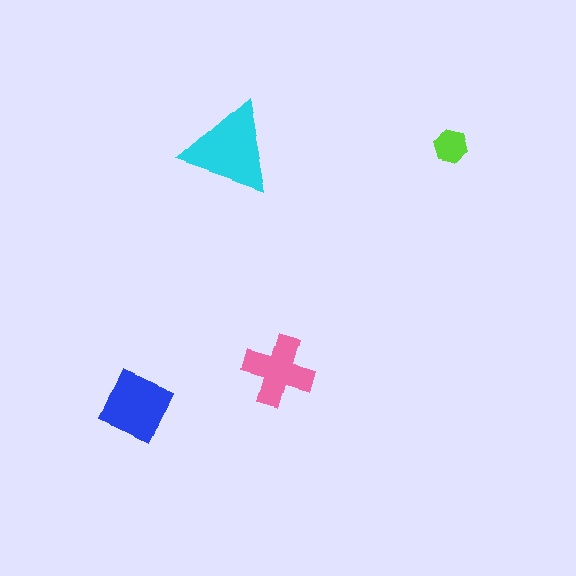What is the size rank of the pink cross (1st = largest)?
3rd.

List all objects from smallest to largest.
The lime hexagon, the pink cross, the blue diamond, the cyan triangle.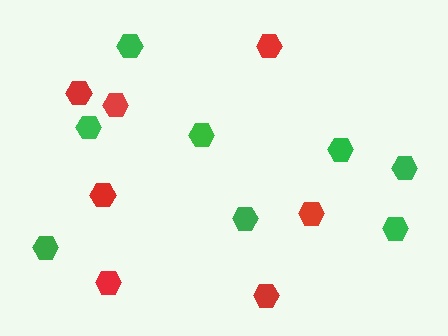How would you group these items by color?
There are 2 groups: one group of green hexagons (8) and one group of red hexagons (7).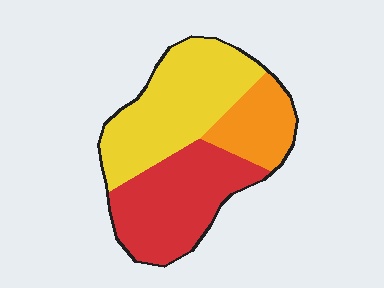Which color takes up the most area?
Yellow, at roughly 45%.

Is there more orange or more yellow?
Yellow.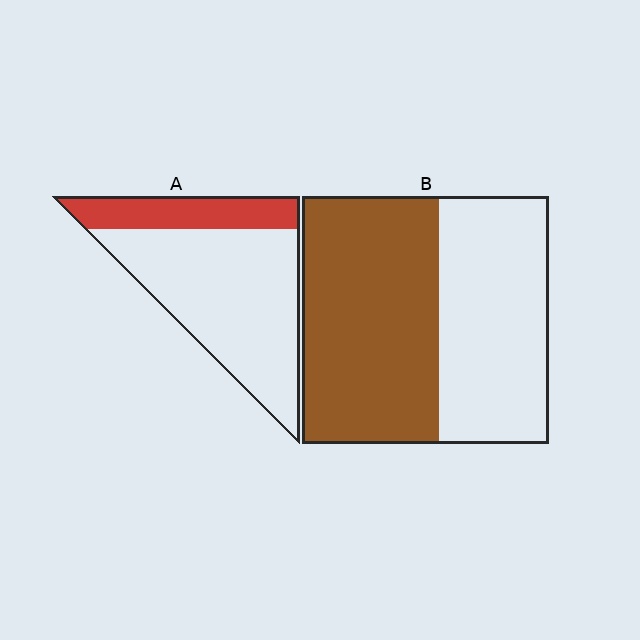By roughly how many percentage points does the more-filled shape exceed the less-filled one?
By roughly 30 percentage points (B over A).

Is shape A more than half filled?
No.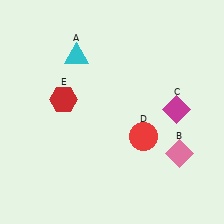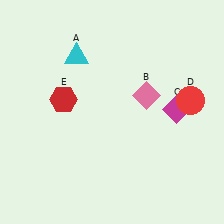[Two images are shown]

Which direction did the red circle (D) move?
The red circle (D) moved right.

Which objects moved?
The objects that moved are: the pink diamond (B), the red circle (D).